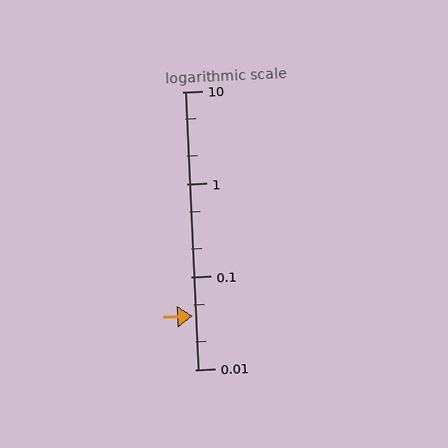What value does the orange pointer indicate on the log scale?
The pointer indicates approximately 0.038.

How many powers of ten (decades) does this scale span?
The scale spans 3 decades, from 0.01 to 10.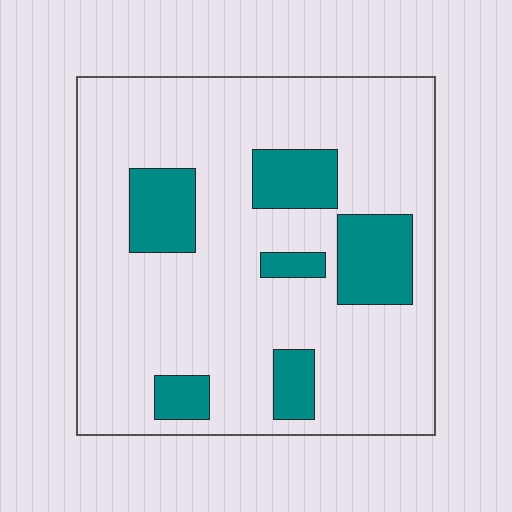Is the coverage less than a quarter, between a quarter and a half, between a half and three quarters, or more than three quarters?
Less than a quarter.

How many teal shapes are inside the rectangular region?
6.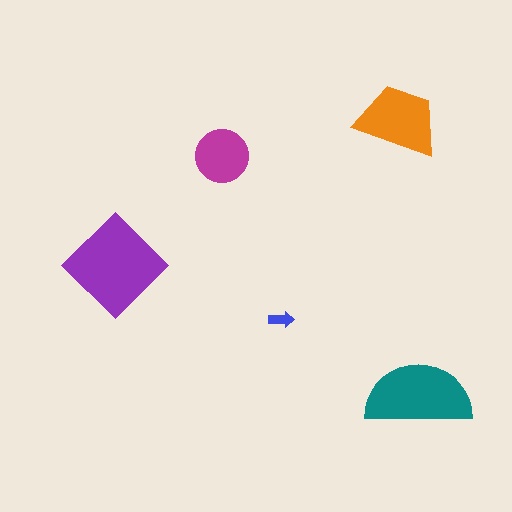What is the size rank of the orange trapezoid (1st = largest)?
3rd.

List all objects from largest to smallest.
The purple diamond, the teal semicircle, the orange trapezoid, the magenta circle, the blue arrow.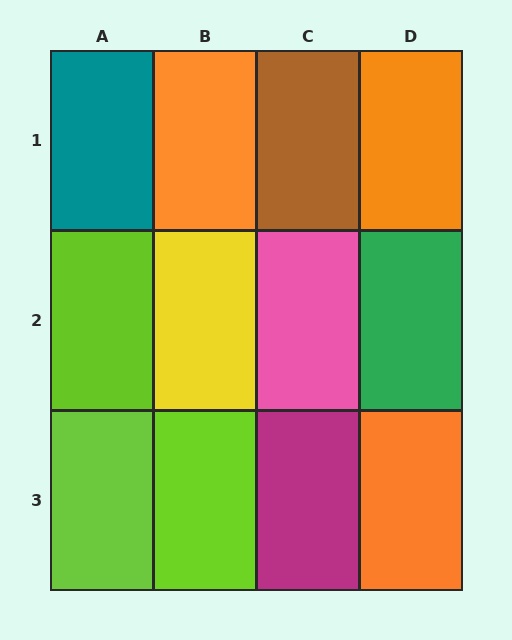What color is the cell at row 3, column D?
Orange.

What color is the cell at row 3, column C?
Magenta.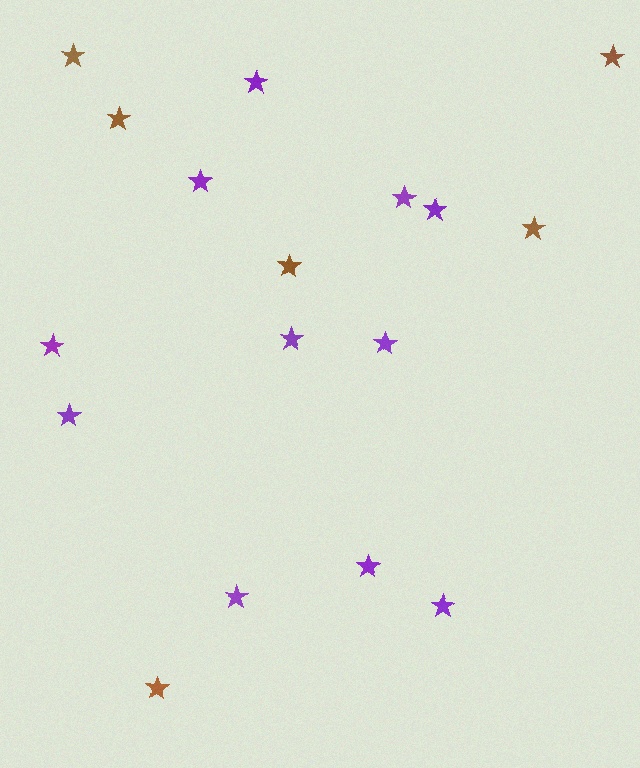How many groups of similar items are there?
There are 2 groups: one group of purple stars (11) and one group of brown stars (6).